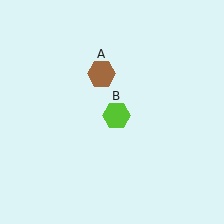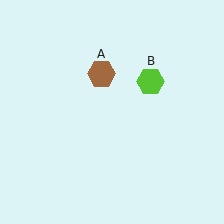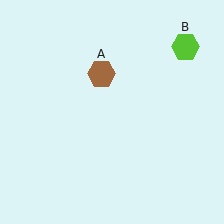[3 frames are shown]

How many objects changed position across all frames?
1 object changed position: lime hexagon (object B).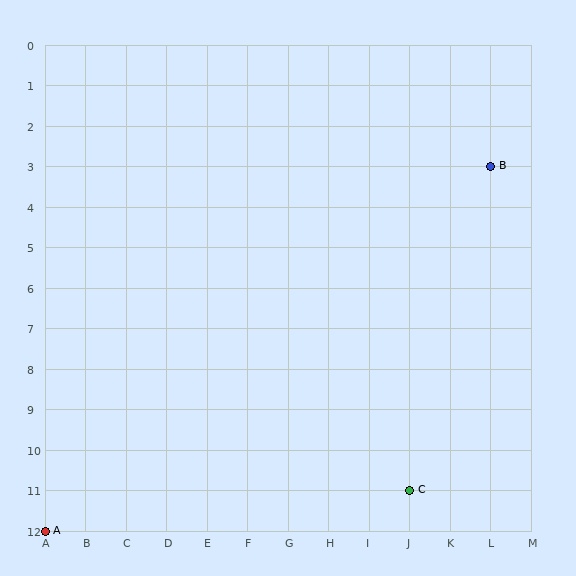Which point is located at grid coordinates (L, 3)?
Point B is at (L, 3).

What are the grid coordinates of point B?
Point B is at grid coordinates (L, 3).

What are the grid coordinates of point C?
Point C is at grid coordinates (J, 11).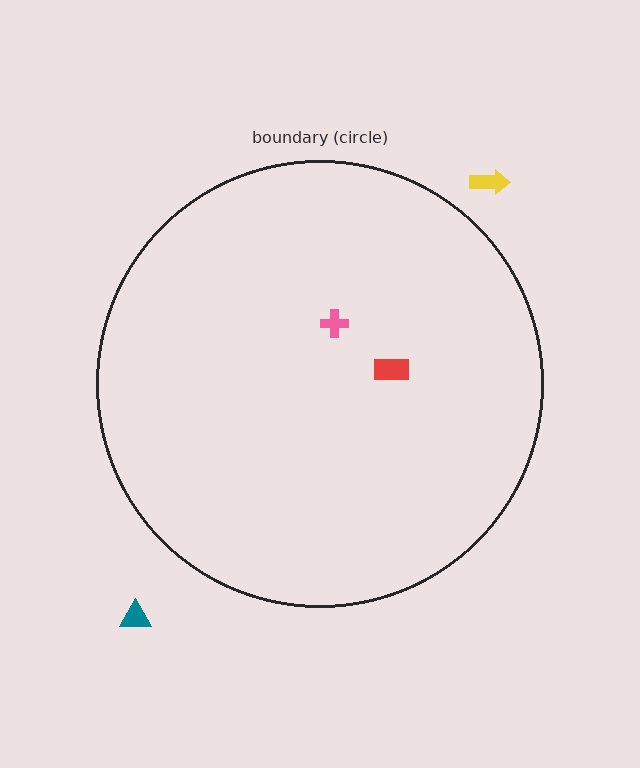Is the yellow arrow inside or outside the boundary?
Outside.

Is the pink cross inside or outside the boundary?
Inside.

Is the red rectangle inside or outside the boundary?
Inside.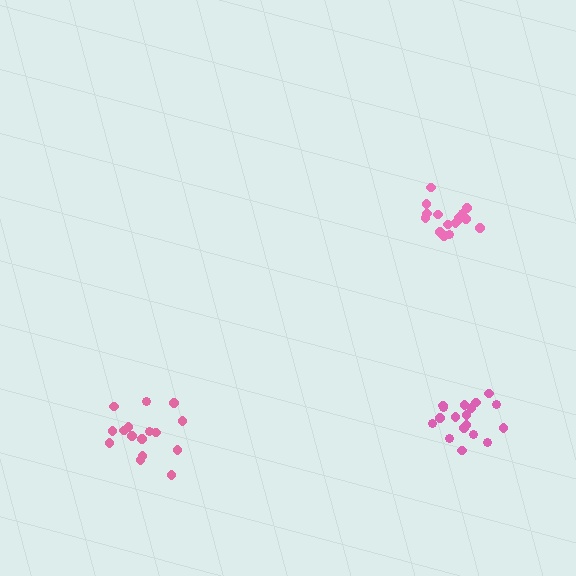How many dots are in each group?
Group 1: 17 dots, Group 2: 18 dots, Group 3: 16 dots (51 total).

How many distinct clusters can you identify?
There are 3 distinct clusters.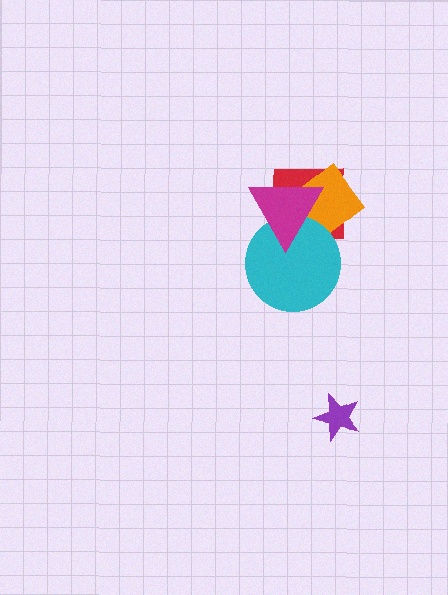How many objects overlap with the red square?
3 objects overlap with the red square.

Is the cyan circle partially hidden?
Yes, it is partially covered by another shape.